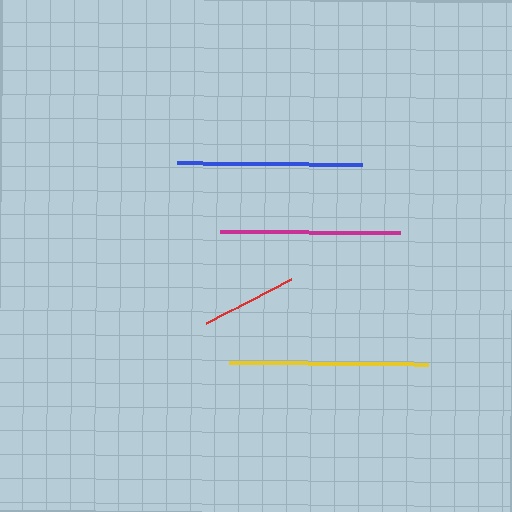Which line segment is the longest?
The yellow line is the longest at approximately 198 pixels.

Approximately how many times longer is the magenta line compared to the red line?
The magenta line is approximately 1.9 times the length of the red line.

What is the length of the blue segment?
The blue segment is approximately 185 pixels long.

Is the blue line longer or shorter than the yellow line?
The yellow line is longer than the blue line.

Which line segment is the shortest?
The red line is the shortest at approximately 96 pixels.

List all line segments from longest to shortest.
From longest to shortest: yellow, blue, magenta, red.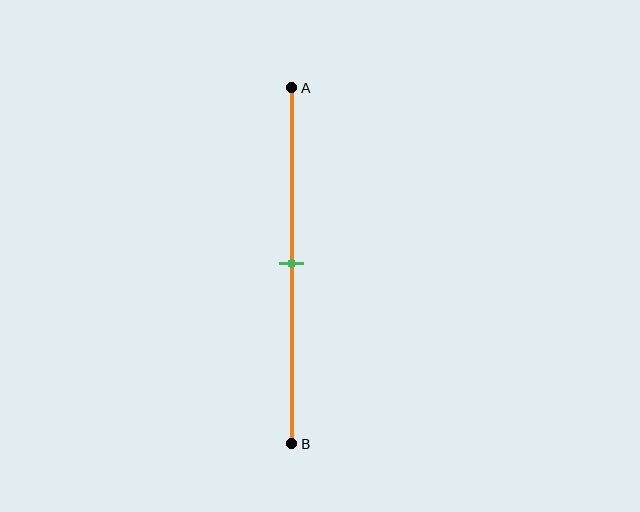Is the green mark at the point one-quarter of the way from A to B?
No, the mark is at about 50% from A, not at the 25% one-quarter point.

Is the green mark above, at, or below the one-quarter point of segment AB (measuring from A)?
The green mark is below the one-quarter point of segment AB.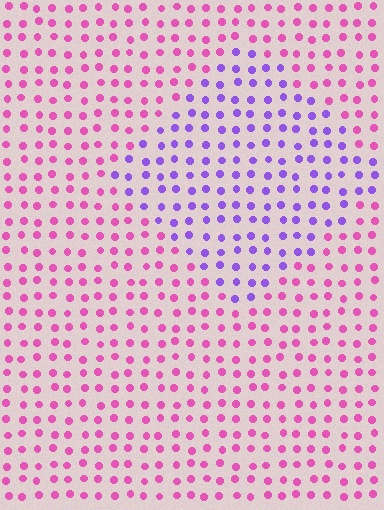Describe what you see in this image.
The image is filled with small pink elements in a uniform arrangement. A diamond-shaped region is visible where the elements are tinted to a slightly different hue, forming a subtle color boundary.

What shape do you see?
I see a diamond.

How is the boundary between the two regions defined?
The boundary is defined purely by a slight shift in hue (about 53 degrees). Spacing, size, and orientation are identical on both sides.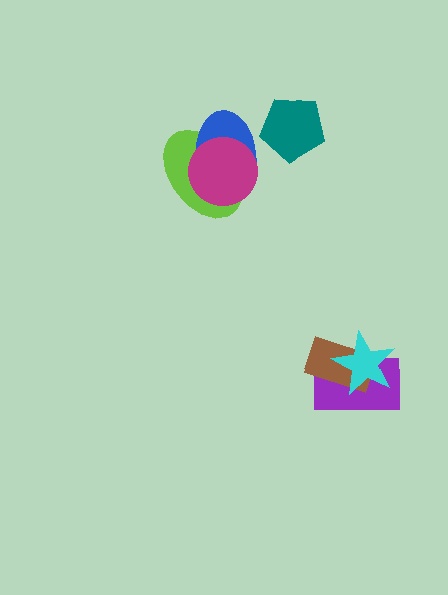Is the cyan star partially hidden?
No, no other shape covers it.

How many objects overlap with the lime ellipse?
2 objects overlap with the lime ellipse.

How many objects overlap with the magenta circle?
2 objects overlap with the magenta circle.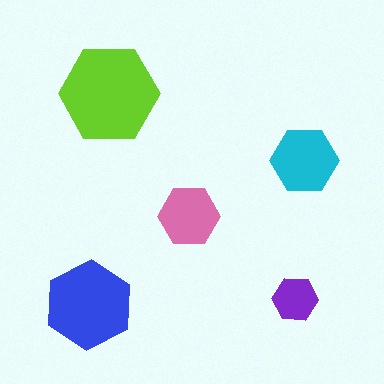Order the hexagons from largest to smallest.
the lime one, the blue one, the cyan one, the pink one, the purple one.